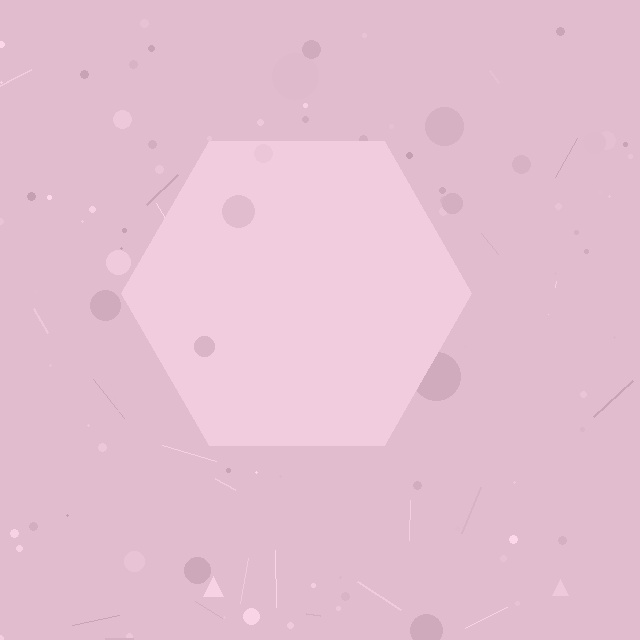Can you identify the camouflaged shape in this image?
The camouflaged shape is a hexagon.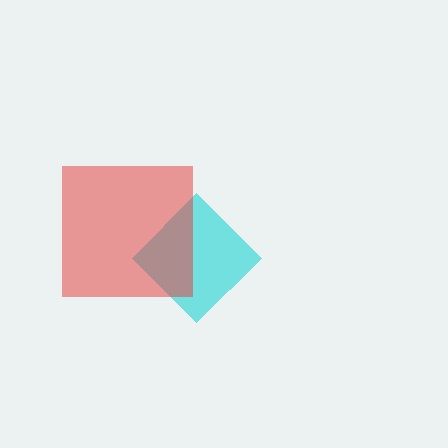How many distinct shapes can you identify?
There are 2 distinct shapes: a cyan diamond, a red square.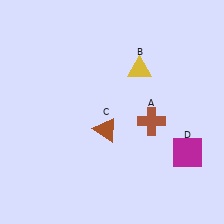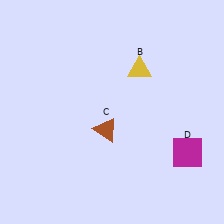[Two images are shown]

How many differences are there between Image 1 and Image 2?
There is 1 difference between the two images.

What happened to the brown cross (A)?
The brown cross (A) was removed in Image 2. It was in the bottom-right area of Image 1.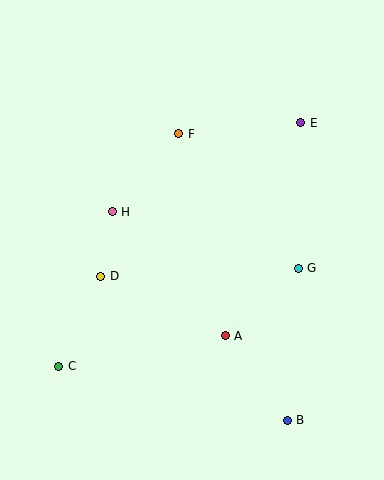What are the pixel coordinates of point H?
Point H is at (112, 212).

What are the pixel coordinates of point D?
Point D is at (101, 276).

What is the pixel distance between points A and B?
The distance between A and B is 105 pixels.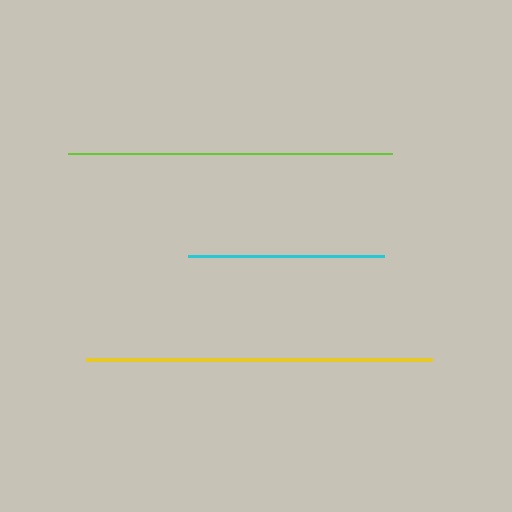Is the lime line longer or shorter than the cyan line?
The lime line is longer than the cyan line.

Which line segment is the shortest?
The cyan line is the shortest at approximately 195 pixels.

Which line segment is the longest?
The yellow line is the longest at approximately 346 pixels.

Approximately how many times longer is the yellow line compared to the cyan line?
The yellow line is approximately 1.8 times the length of the cyan line.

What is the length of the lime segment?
The lime segment is approximately 325 pixels long.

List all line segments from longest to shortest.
From longest to shortest: yellow, lime, cyan.